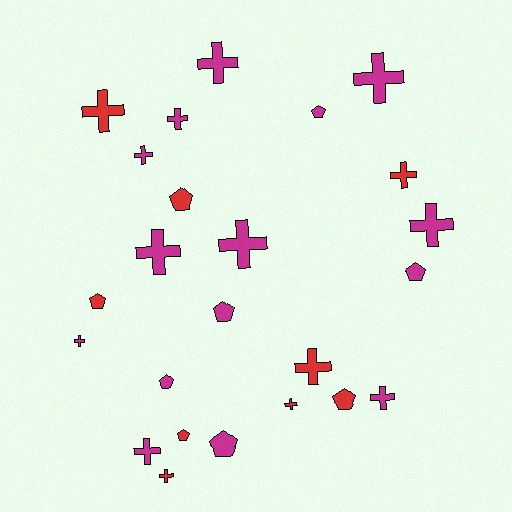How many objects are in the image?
There are 24 objects.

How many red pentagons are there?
There are 4 red pentagons.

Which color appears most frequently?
Magenta, with 15 objects.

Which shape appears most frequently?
Cross, with 15 objects.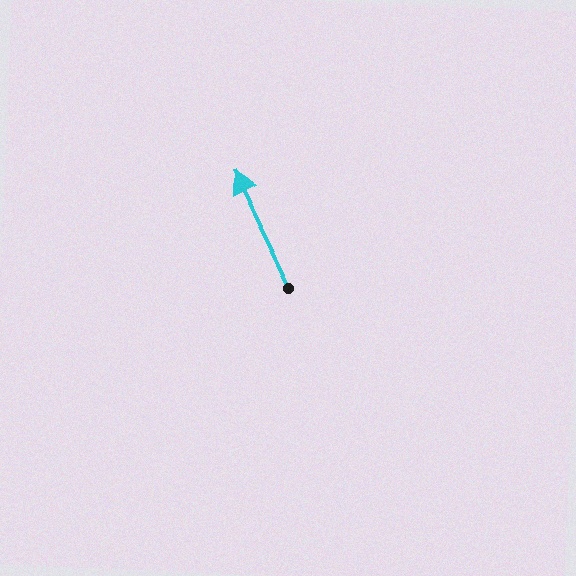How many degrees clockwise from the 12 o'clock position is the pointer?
Approximately 334 degrees.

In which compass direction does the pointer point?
Northwest.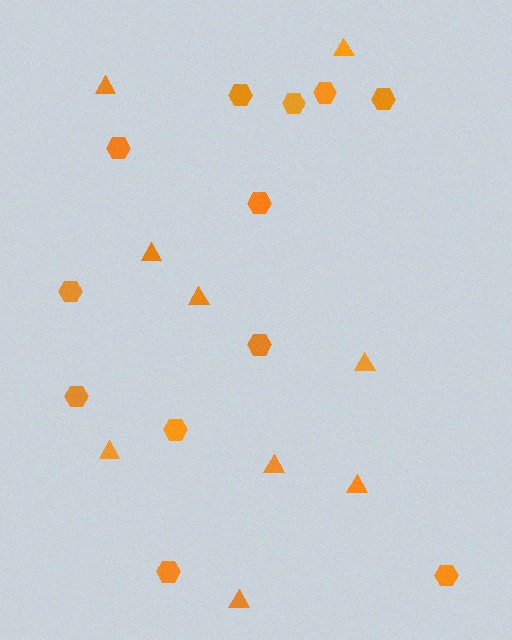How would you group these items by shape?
There are 2 groups: one group of triangles (9) and one group of hexagons (12).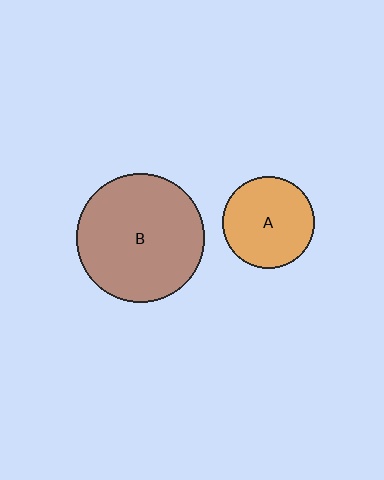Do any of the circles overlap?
No, none of the circles overlap.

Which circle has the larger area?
Circle B (brown).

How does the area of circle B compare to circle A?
Approximately 1.9 times.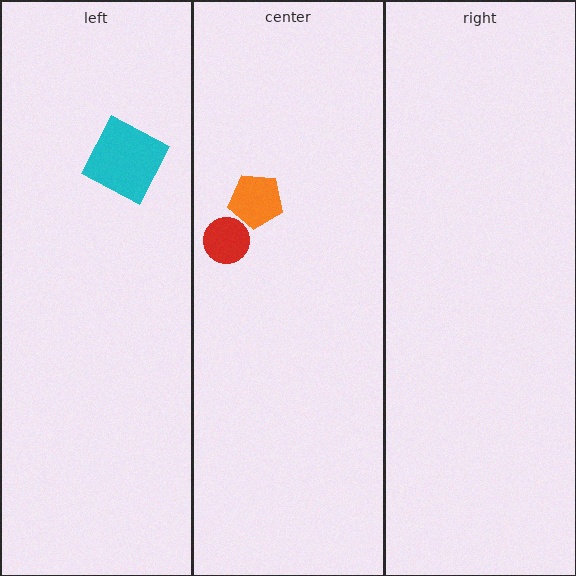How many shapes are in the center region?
2.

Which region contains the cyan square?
The left region.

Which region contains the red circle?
The center region.